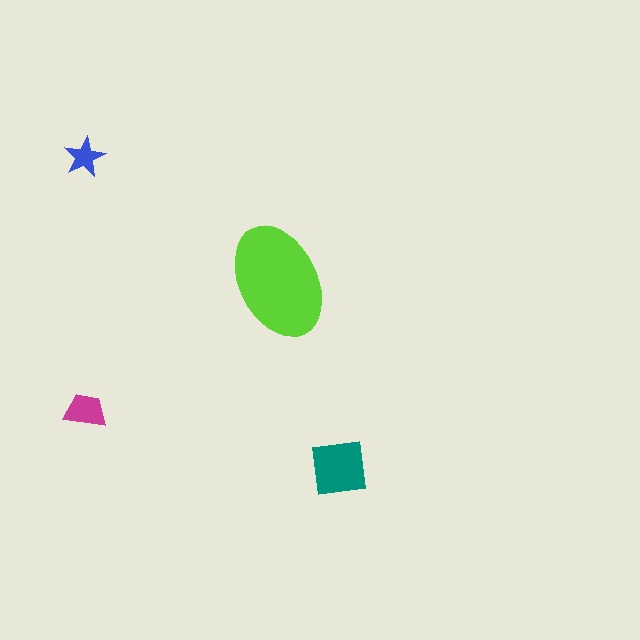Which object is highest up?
The blue star is topmost.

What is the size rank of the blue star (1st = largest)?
4th.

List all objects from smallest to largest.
The blue star, the magenta trapezoid, the teal square, the lime ellipse.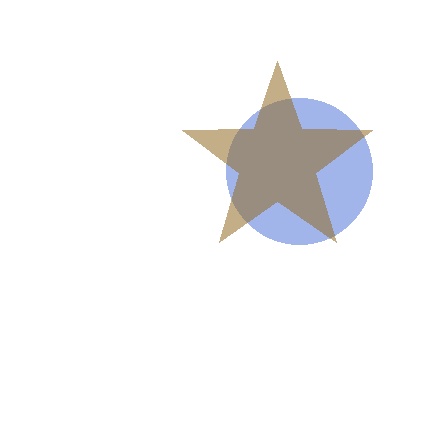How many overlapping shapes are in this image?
There are 2 overlapping shapes in the image.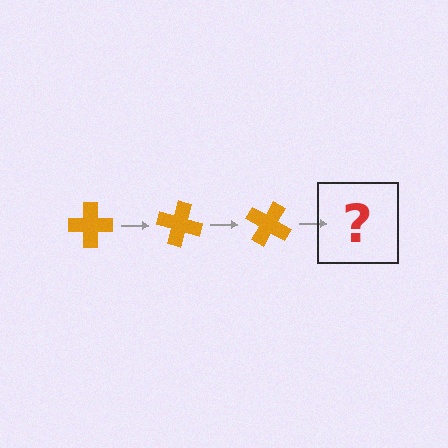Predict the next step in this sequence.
The next step is an orange cross rotated 45 degrees.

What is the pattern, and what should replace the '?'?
The pattern is that the cross rotates 15 degrees each step. The '?' should be an orange cross rotated 45 degrees.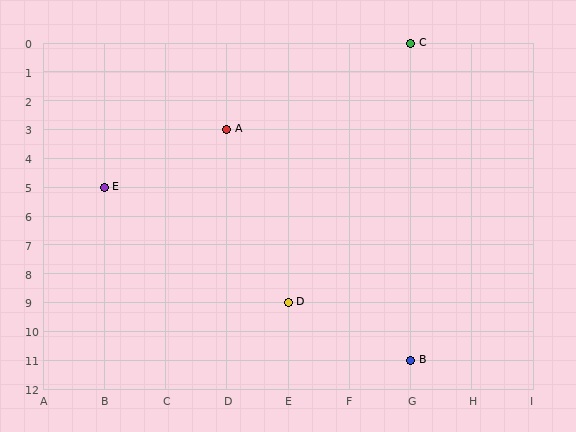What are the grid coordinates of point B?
Point B is at grid coordinates (G, 11).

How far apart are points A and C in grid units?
Points A and C are 3 columns and 3 rows apart (about 4.2 grid units diagonally).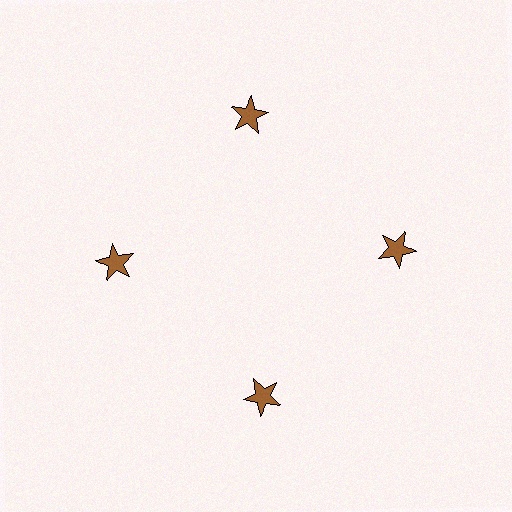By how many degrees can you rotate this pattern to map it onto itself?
The pattern maps onto itself every 90 degrees of rotation.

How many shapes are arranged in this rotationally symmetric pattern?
There are 4 shapes, arranged in 4 groups of 1.